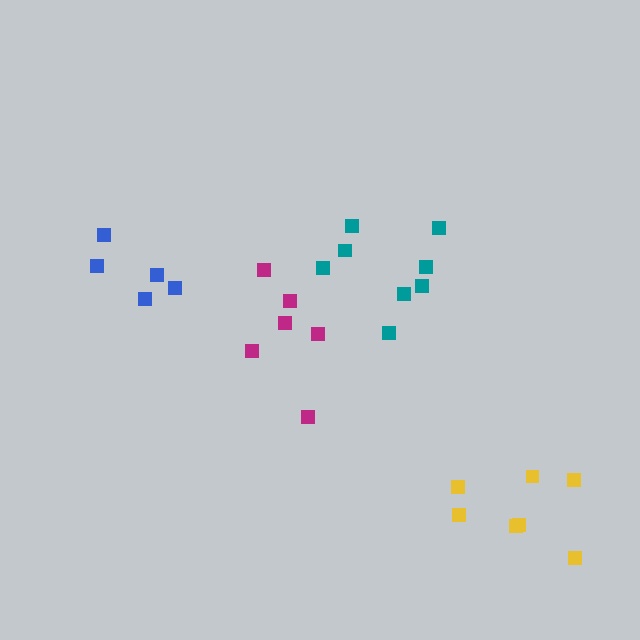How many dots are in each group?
Group 1: 6 dots, Group 2: 7 dots, Group 3: 5 dots, Group 4: 8 dots (26 total).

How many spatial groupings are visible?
There are 4 spatial groupings.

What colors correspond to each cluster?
The clusters are colored: magenta, yellow, blue, teal.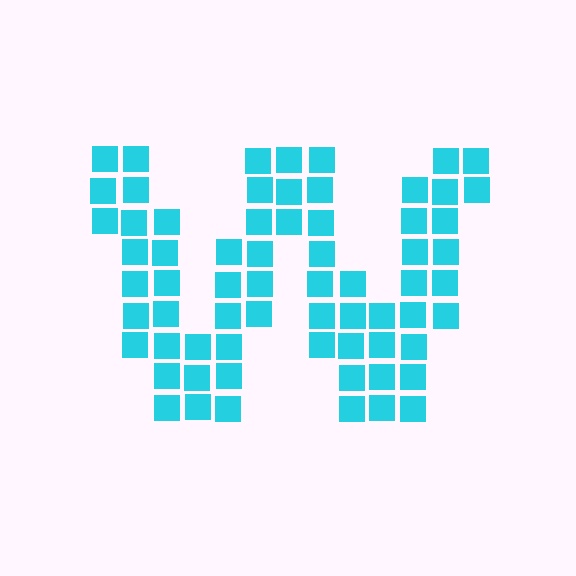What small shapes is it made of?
It is made of small squares.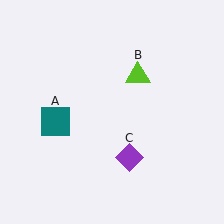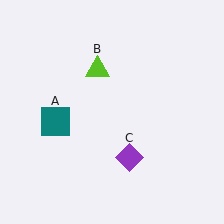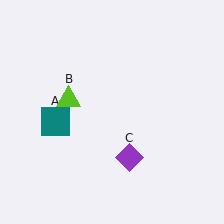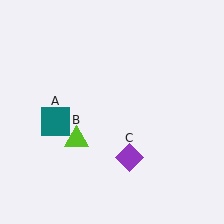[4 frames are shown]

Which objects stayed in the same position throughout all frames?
Teal square (object A) and purple diamond (object C) remained stationary.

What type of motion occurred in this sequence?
The lime triangle (object B) rotated counterclockwise around the center of the scene.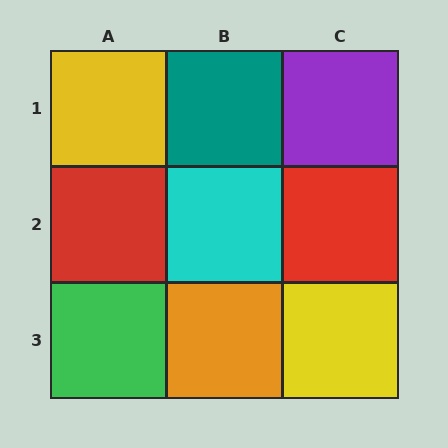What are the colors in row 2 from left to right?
Red, cyan, red.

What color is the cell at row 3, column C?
Yellow.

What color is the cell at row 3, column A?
Green.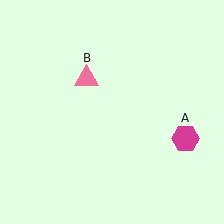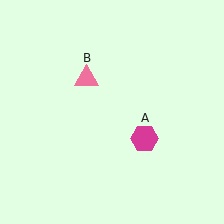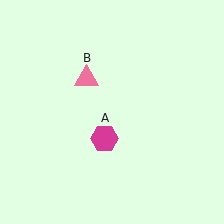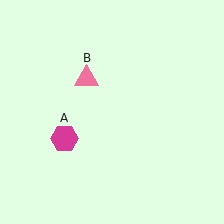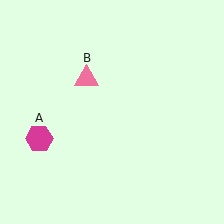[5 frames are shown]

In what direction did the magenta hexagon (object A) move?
The magenta hexagon (object A) moved left.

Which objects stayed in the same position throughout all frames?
Pink triangle (object B) remained stationary.